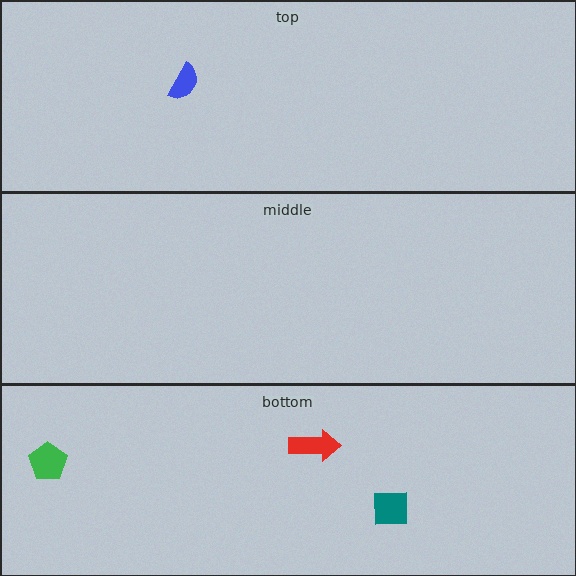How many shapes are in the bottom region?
3.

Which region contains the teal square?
The bottom region.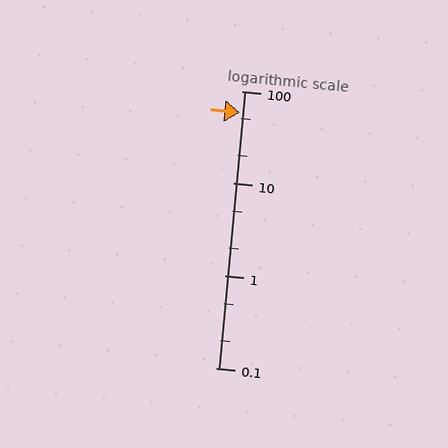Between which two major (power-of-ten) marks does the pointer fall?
The pointer is between 10 and 100.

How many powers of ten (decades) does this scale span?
The scale spans 3 decades, from 0.1 to 100.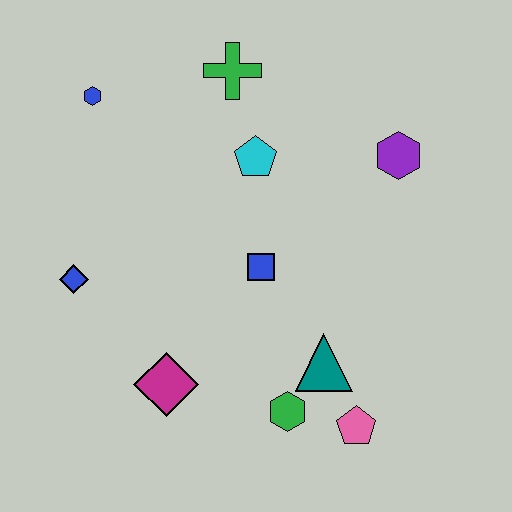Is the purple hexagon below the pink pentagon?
No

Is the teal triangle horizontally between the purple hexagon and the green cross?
Yes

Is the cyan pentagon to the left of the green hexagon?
Yes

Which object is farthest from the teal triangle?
The blue hexagon is farthest from the teal triangle.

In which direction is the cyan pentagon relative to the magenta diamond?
The cyan pentagon is above the magenta diamond.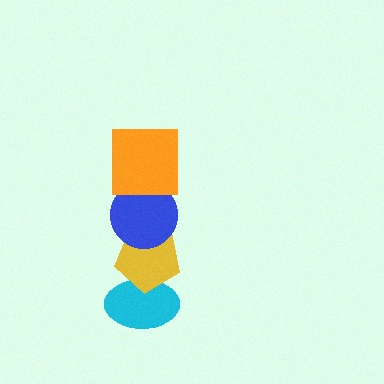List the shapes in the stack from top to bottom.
From top to bottom: the orange square, the blue circle, the yellow pentagon, the cyan ellipse.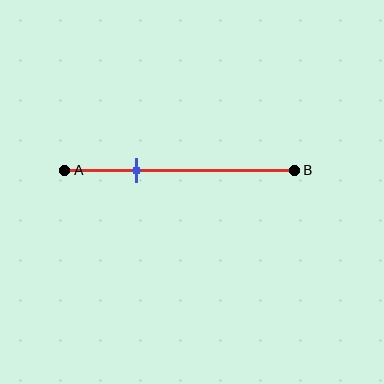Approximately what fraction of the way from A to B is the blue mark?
The blue mark is approximately 30% of the way from A to B.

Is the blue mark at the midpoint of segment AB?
No, the mark is at about 30% from A, not at the 50% midpoint.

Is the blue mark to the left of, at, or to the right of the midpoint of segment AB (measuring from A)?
The blue mark is to the left of the midpoint of segment AB.